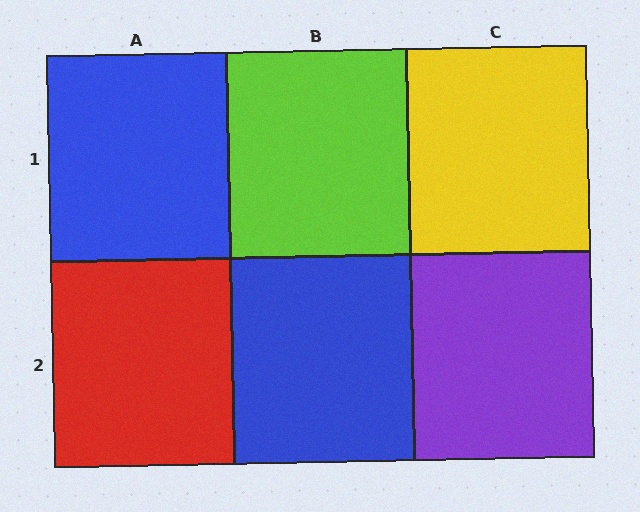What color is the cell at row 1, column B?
Lime.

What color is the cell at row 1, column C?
Yellow.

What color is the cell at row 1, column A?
Blue.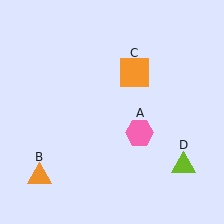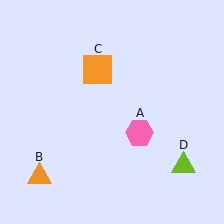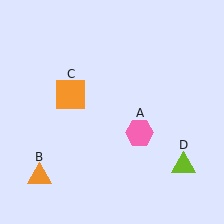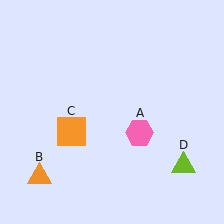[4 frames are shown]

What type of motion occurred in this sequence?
The orange square (object C) rotated counterclockwise around the center of the scene.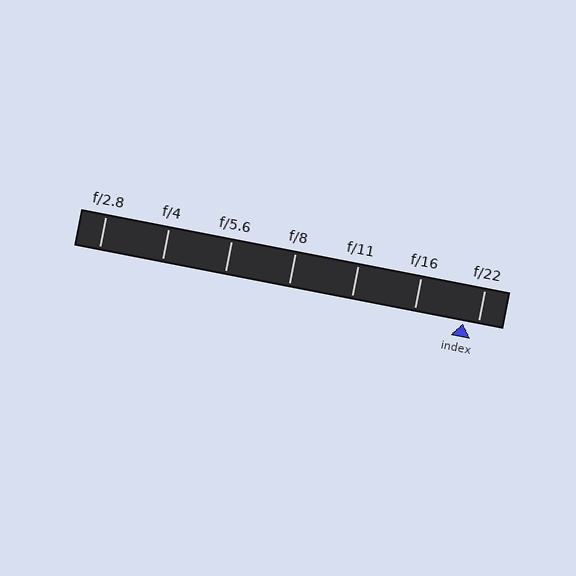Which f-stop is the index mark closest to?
The index mark is closest to f/22.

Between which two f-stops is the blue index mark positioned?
The index mark is between f/16 and f/22.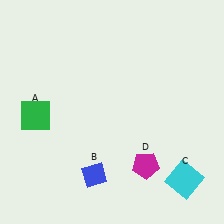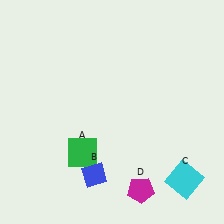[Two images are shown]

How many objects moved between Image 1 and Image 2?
2 objects moved between the two images.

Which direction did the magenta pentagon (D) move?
The magenta pentagon (D) moved down.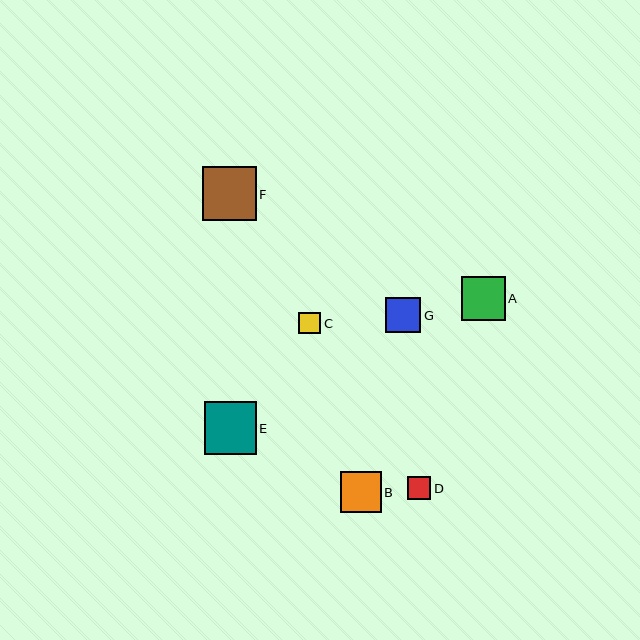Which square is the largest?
Square F is the largest with a size of approximately 53 pixels.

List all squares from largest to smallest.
From largest to smallest: F, E, A, B, G, D, C.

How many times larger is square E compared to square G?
Square E is approximately 1.5 times the size of square G.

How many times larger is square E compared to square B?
Square E is approximately 1.3 times the size of square B.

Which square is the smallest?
Square C is the smallest with a size of approximately 22 pixels.